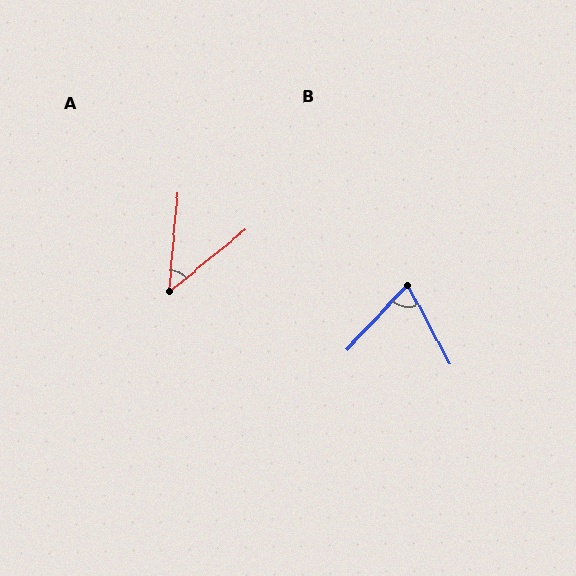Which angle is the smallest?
A, at approximately 46 degrees.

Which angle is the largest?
B, at approximately 71 degrees.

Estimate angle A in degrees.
Approximately 46 degrees.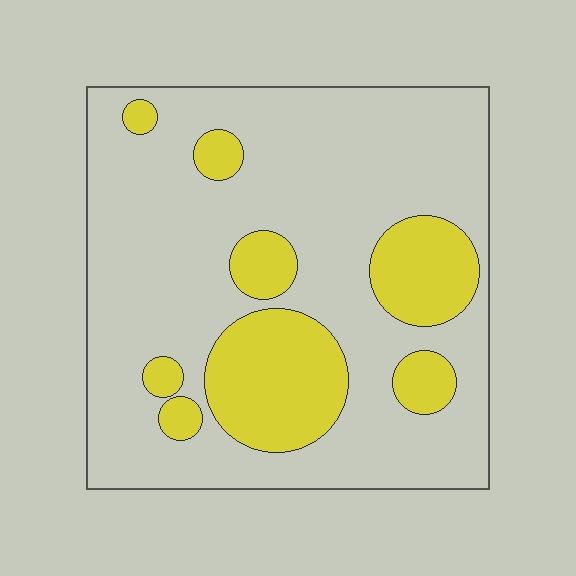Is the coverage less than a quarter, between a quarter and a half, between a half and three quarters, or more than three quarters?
Less than a quarter.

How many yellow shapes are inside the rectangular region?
8.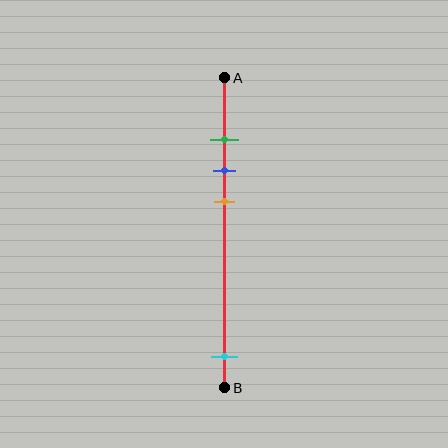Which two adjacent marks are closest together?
The green and blue marks are the closest adjacent pair.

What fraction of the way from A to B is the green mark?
The green mark is approximately 20% (0.2) of the way from A to B.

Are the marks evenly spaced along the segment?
No, the marks are not evenly spaced.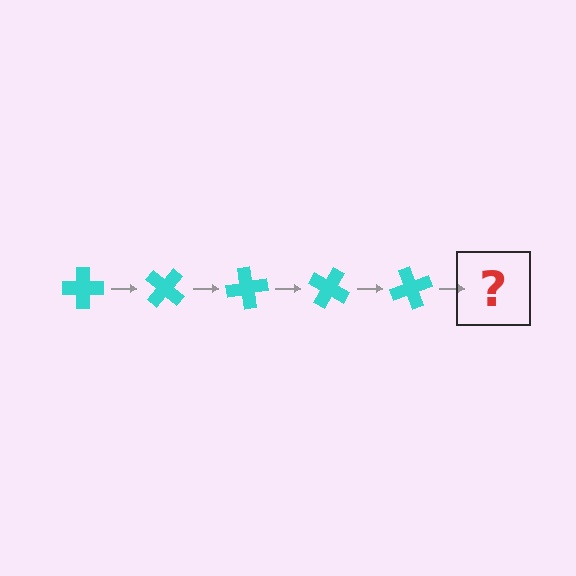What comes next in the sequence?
The next element should be a cyan cross rotated 200 degrees.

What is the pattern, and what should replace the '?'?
The pattern is that the cross rotates 40 degrees each step. The '?' should be a cyan cross rotated 200 degrees.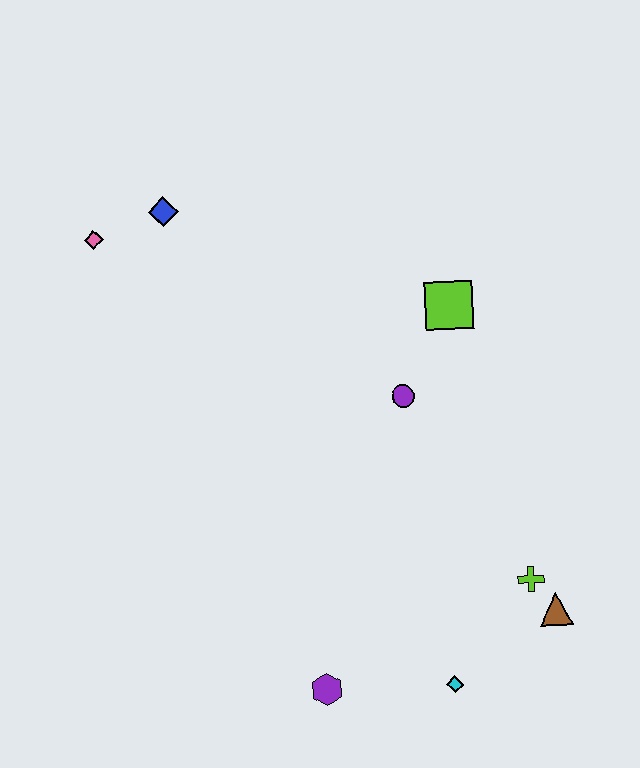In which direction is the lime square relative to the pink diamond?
The lime square is to the right of the pink diamond.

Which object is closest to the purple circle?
The lime square is closest to the purple circle.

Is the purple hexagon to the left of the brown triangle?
Yes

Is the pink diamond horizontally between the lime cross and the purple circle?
No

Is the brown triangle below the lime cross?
Yes